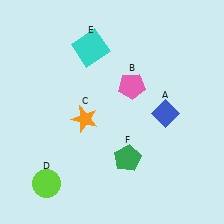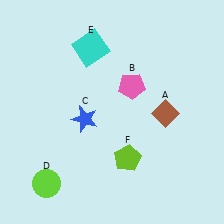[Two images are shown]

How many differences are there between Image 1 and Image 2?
There are 3 differences between the two images.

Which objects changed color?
A changed from blue to brown. C changed from orange to blue. F changed from green to lime.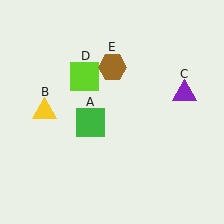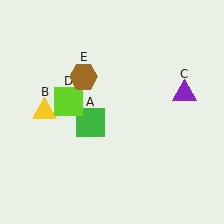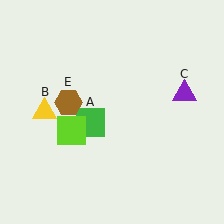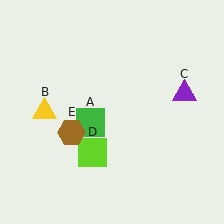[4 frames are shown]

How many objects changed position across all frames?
2 objects changed position: lime square (object D), brown hexagon (object E).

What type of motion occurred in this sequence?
The lime square (object D), brown hexagon (object E) rotated counterclockwise around the center of the scene.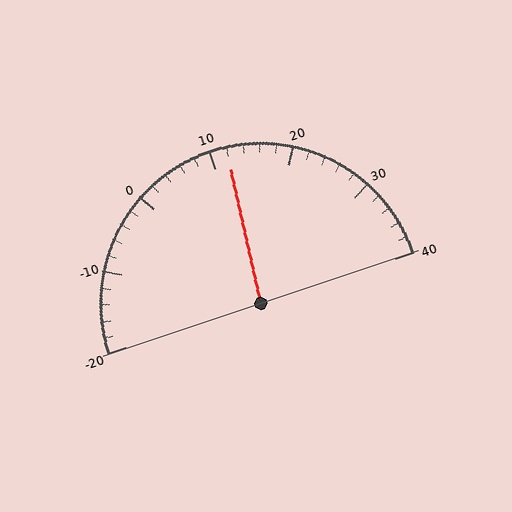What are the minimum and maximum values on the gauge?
The gauge ranges from -20 to 40.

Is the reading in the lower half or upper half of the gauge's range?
The reading is in the upper half of the range (-20 to 40).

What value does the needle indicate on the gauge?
The needle indicates approximately 12.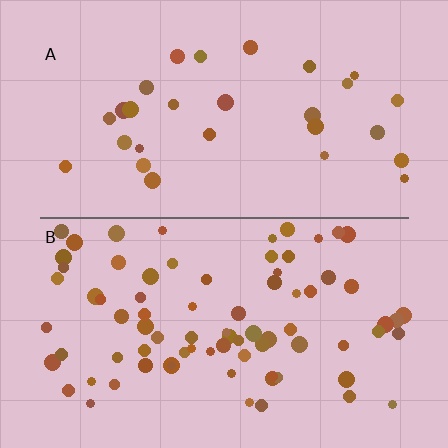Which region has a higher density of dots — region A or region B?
B (the bottom).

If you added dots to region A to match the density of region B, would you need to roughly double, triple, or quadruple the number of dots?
Approximately triple.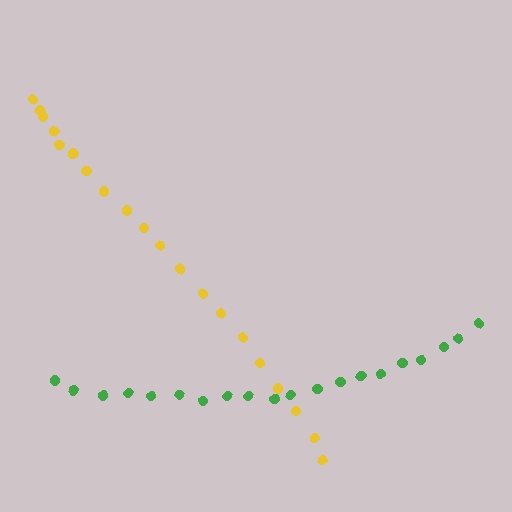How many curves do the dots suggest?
There are 2 distinct paths.